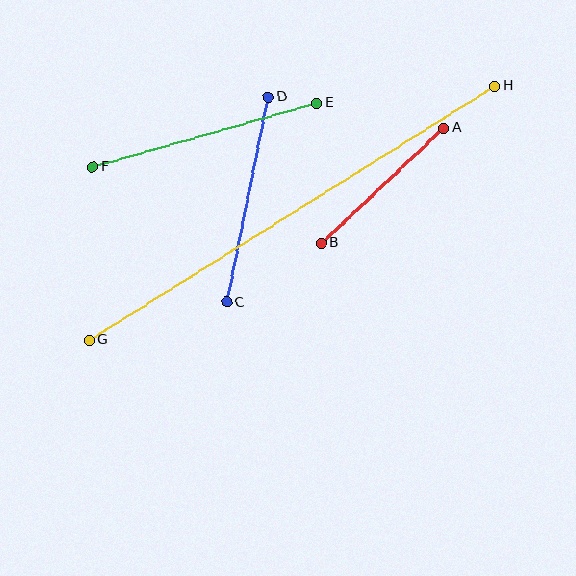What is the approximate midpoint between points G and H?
The midpoint is at approximately (292, 213) pixels.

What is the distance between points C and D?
The distance is approximately 209 pixels.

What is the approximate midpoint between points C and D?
The midpoint is at approximately (248, 200) pixels.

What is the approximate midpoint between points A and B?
The midpoint is at approximately (383, 186) pixels.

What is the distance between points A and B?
The distance is approximately 168 pixels.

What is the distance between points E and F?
The distance is approximately 232 pixels.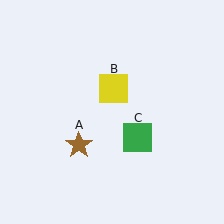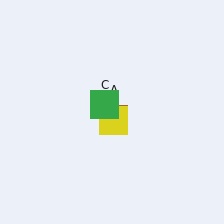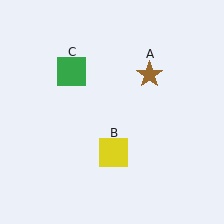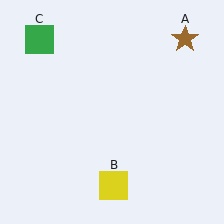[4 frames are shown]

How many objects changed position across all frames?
3 objects changed position: brown star (object A), yellow square (object B), green square (object C).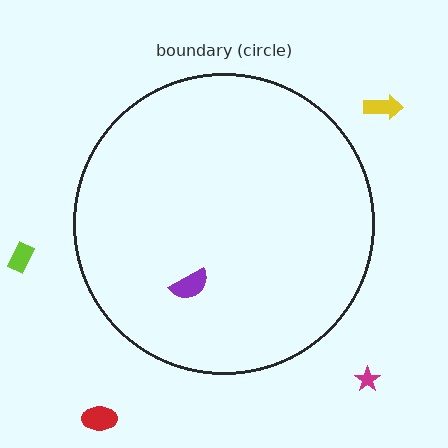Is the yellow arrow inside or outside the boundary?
Outside.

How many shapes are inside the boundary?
1 inside, 4 outside.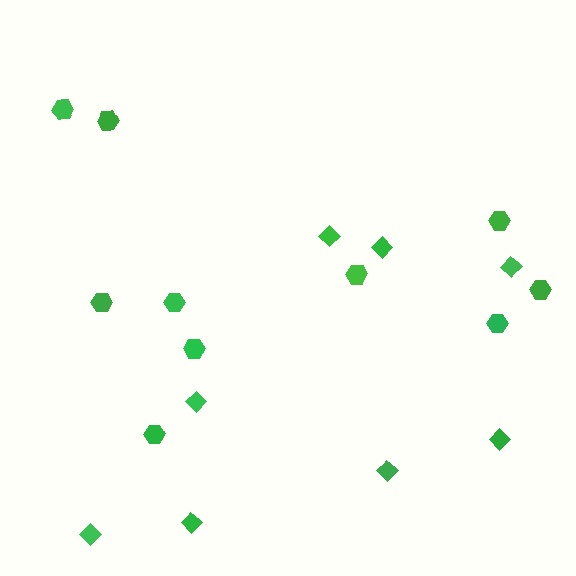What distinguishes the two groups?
There are 2 groups: one group of hexagons (10) and one group of diamonds (8).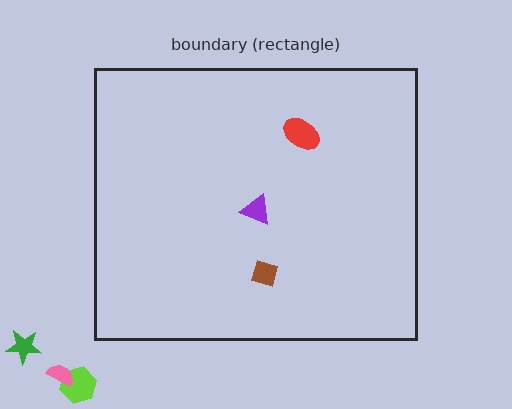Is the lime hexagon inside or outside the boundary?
Outside.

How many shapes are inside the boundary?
3 inside, 3 outside.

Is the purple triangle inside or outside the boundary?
Inside.